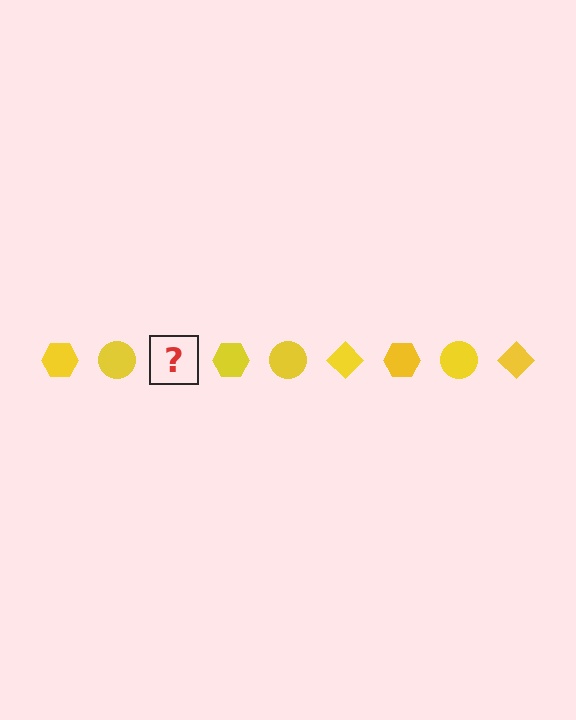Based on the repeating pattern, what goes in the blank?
The blank should be a yellow diamond.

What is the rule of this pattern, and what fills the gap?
The rule is that the pattern cycles through hexagon, circle, diamond shapes in yellow. The gap should be filled with a yellow diamond.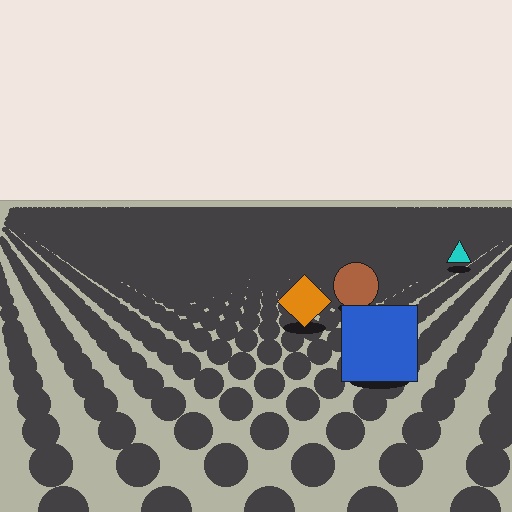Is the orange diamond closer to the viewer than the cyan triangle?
Yes. The orange diamond is closer — you can tell from the texture gradient: the ground texture is coarser near it.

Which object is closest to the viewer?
The blue square is closest. The texture marks near it are larger and more spread out.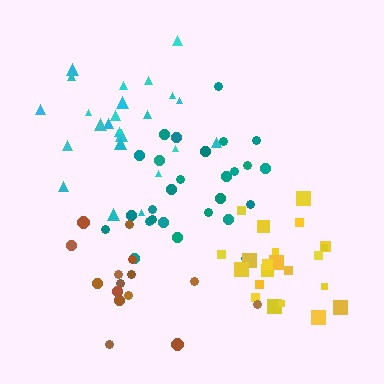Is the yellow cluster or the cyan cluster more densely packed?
Yellow.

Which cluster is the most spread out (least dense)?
Brown.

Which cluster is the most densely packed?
Yellow.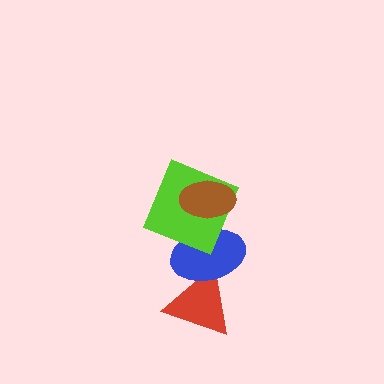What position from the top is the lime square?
The lime square is 2nd from the top.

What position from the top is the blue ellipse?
The blue ellipse is 3rd from the top.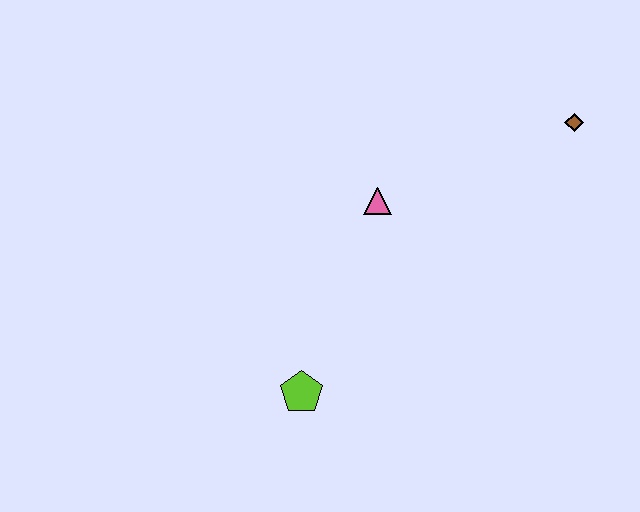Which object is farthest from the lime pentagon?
The brown diamond is farthest from the lime pentagon.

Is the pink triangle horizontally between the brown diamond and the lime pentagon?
Yes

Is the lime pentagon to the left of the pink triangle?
Yes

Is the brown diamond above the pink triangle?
Yes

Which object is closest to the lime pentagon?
The pink triangle is closest to the lime pentagon.